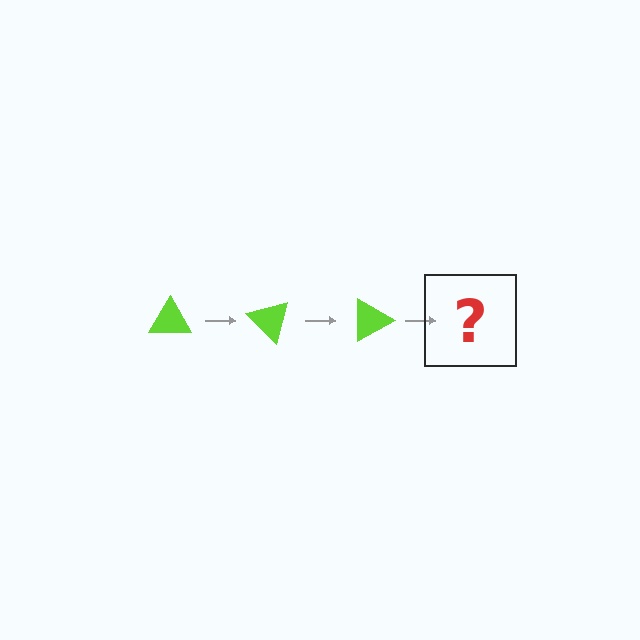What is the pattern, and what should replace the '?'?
The pattern is that the triangle rotates 45 degrees each step. The '?' should be a lime triangle rotated 135 degrees.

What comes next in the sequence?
The next element should be a lime triangle rotated 135 degrees.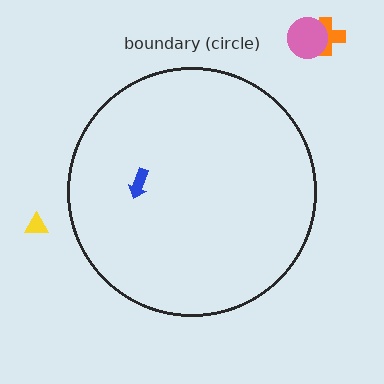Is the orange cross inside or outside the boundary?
Outside.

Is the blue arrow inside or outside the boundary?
Inside.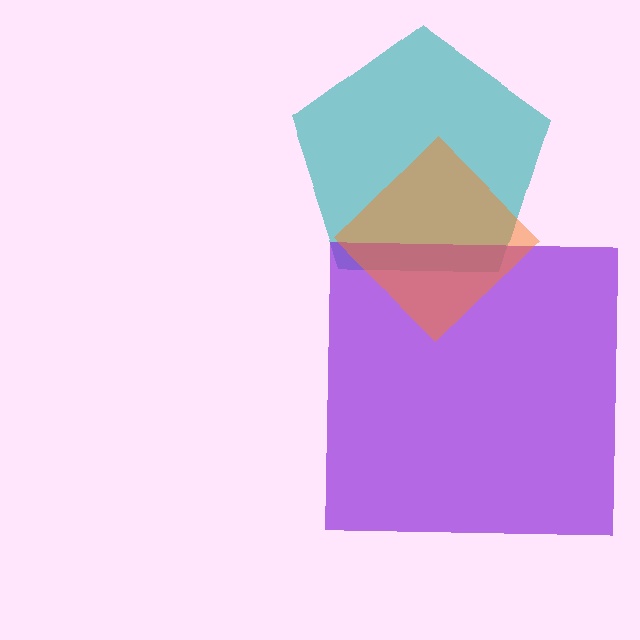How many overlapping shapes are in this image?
There are 3 overlapping shapes in the image.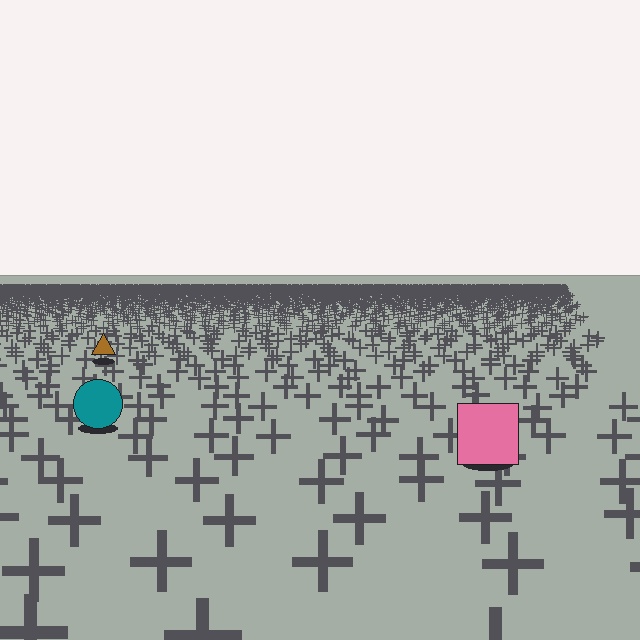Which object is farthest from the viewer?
The brown triangle is farthest from the viewer. It appears smaller and the ground texture around it is denser.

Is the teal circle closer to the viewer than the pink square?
No. The pink square is closer — you can tell from the texture gradient: the ground texture is coarser near it.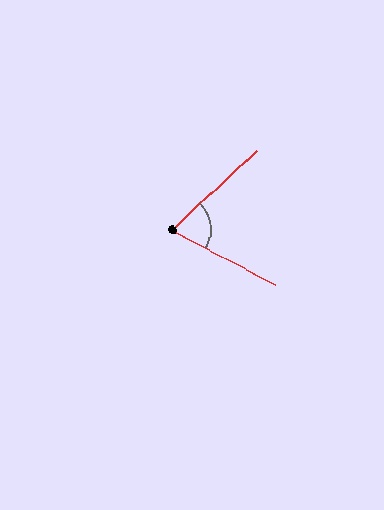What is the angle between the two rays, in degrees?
Approximately 71 degrees.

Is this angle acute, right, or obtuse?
It is acute.